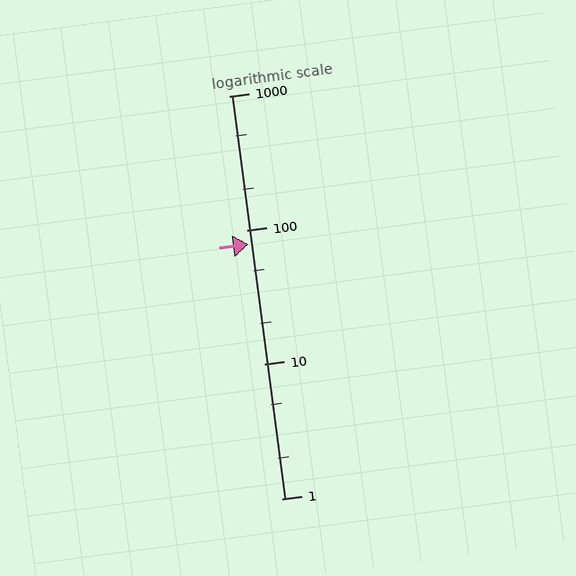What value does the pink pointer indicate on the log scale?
The pointer indicates approximately 79.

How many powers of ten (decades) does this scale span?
The scale spans 3 decades, from 1 to 1000.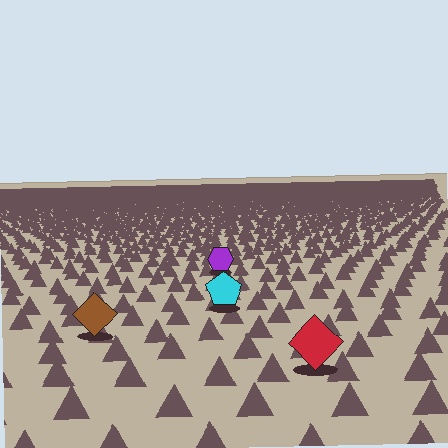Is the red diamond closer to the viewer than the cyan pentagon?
Yes. The red diamond is closer — you can tell from the texture gradient: the ground texture is coarser near it.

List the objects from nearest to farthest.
From nearest to farthest: the red diamond, the brown diamond, the cyan pentagon, the purple hexagon.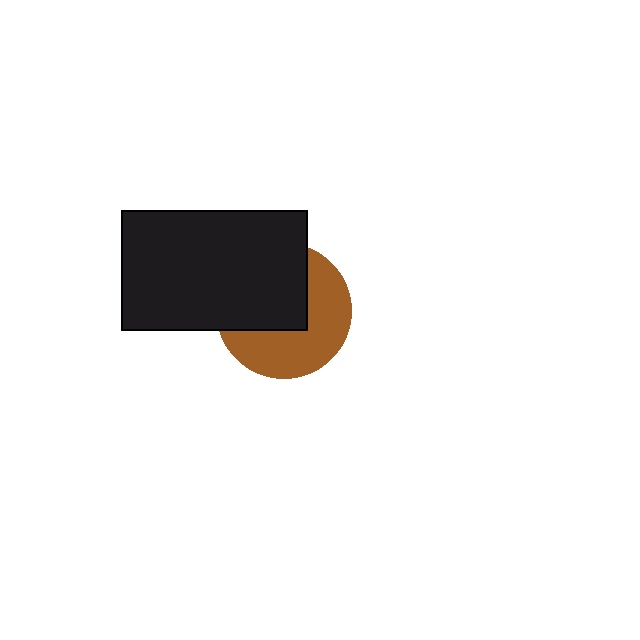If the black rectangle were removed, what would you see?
You would see the complete brown circle.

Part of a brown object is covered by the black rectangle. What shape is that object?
It is a circle.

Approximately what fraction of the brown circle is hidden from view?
Roughly 49% of the brown circle is hidden behind the black rectangle.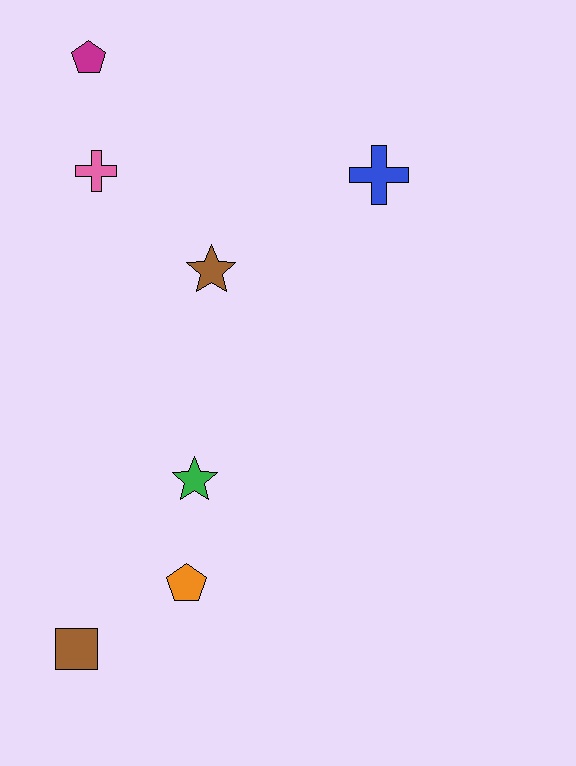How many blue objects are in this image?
There is 1 blue object.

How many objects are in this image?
There are 7 objects.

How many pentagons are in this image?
There are 2 pentagons.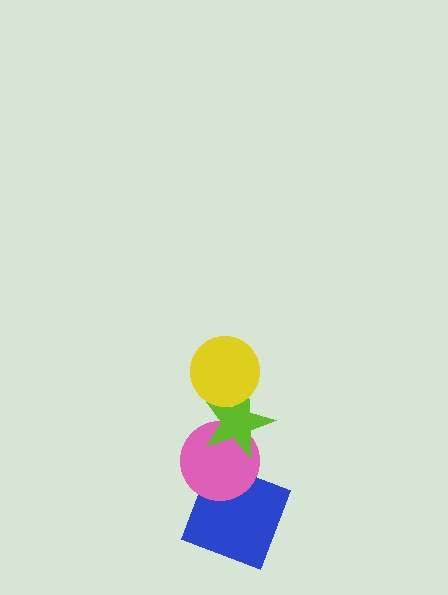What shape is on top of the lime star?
The yellow circle is on top of the lime star.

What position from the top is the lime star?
The lime star is 2nd from the top.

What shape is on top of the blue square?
The pink circle is on top of the blue square.